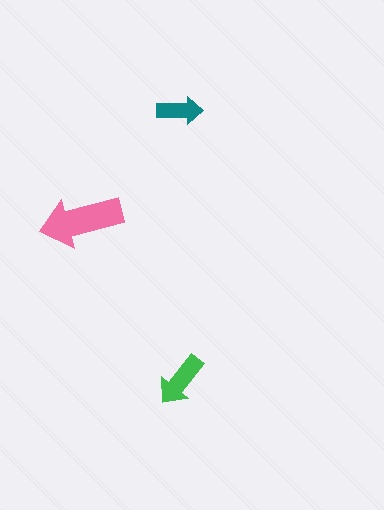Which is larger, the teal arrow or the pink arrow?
The pink one.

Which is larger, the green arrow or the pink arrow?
The pink one.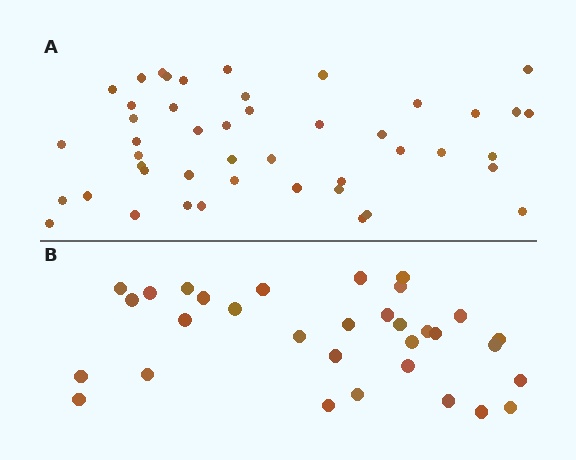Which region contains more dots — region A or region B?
Region A (the top region) has more dots.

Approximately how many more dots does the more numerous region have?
Region A has approximately 15 more dots than region B.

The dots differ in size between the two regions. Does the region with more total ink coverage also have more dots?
No. Region B has more total ink coverage because its dots are larger, but region A actually contains more individual dots. Total area can be misleading — the number of items is what matters here.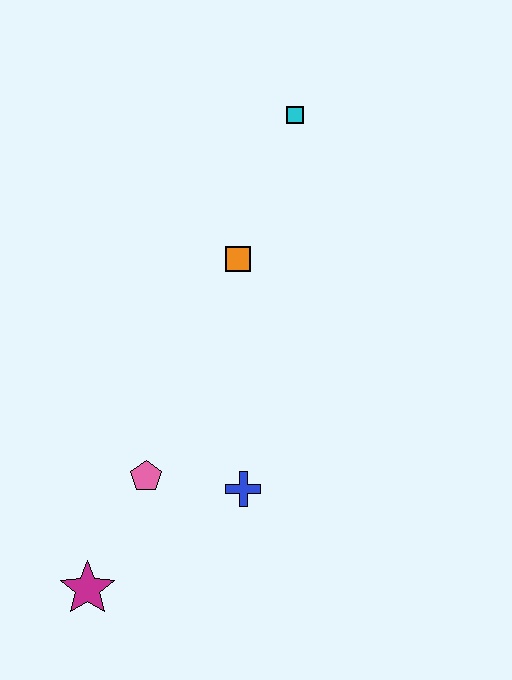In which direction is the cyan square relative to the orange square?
The cyan square is above the orange square.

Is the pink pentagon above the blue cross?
Yes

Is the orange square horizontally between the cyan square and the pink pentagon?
Yes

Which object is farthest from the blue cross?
The cyan square is farthest from the blue cross.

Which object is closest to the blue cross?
The pink pentagon is closest to the blue cross.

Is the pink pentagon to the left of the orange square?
Yes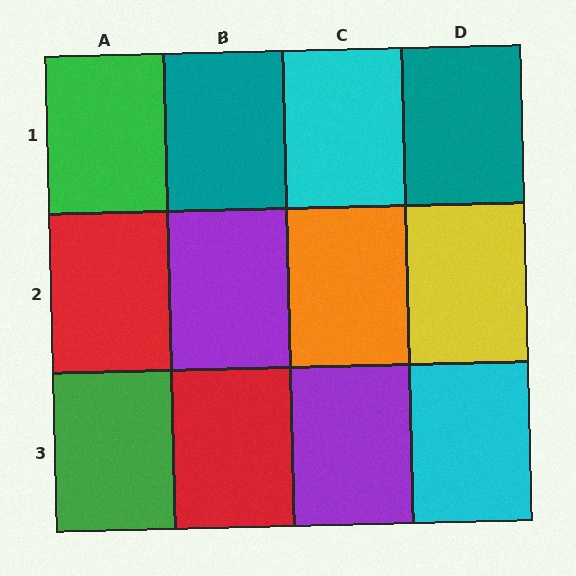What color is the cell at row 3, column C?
Purple.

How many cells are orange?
1 cell is orange.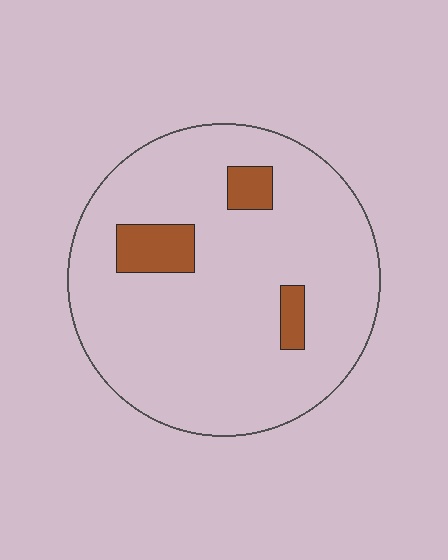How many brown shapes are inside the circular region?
3.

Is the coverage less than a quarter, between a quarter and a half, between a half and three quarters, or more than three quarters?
Less than a quarter.